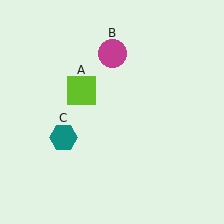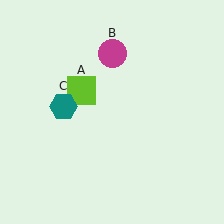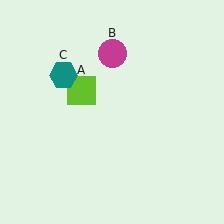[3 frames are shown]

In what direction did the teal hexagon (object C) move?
The teal hexagon (object C) moved up.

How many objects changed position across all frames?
1 object changed position: teal hexagon (object C).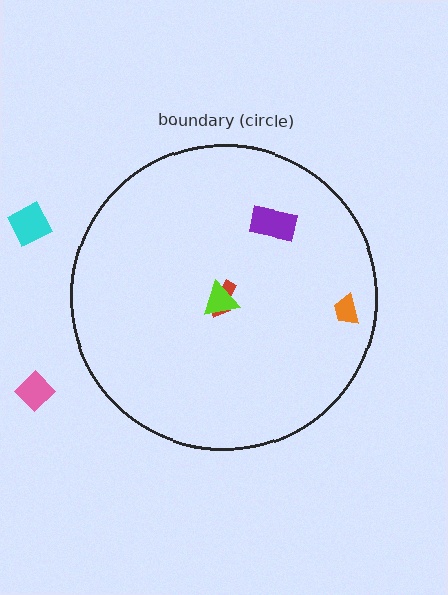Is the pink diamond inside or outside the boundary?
Outside.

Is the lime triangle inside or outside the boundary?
Inside.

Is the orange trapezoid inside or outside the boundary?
Inside.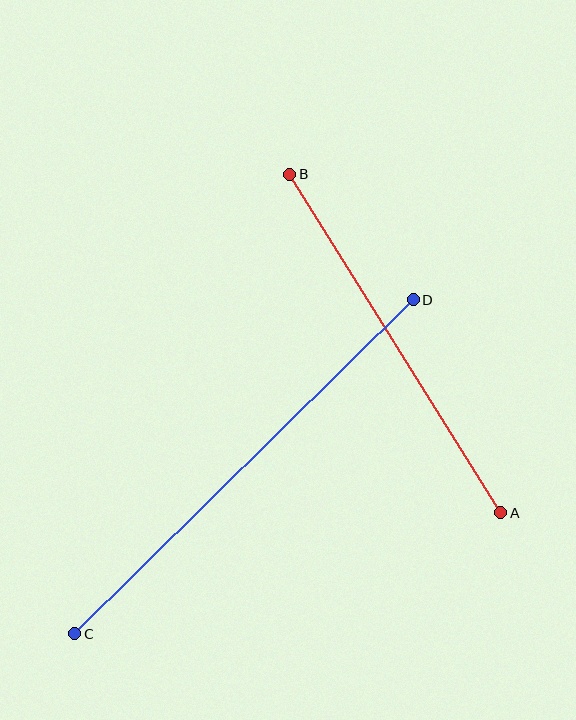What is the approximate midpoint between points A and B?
The midpoint is at approximately (395, 344) pixels.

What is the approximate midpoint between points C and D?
The midpoint is at approximately (244, 467) pixels.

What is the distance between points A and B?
The distance is approximately 399 pixels.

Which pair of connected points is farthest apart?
Points C and D are farthest apart.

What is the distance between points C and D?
The distance is approximately 476 pixels.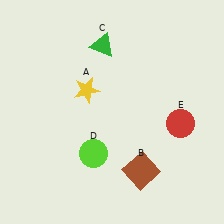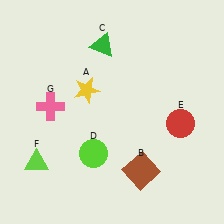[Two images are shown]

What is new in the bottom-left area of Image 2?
A lime triangle (F) was added in the bottom-left area of Image 2.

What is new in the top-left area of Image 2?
A pink cross (G) was added in the top-left area of Image 2.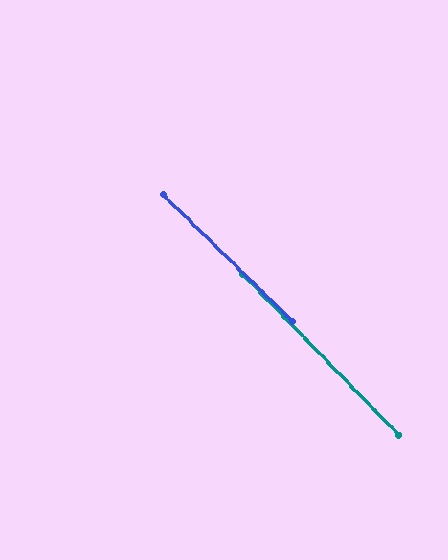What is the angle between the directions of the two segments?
Approximately 2 degrees.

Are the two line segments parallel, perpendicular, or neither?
Parallel — their directions differ by only 1.6°.